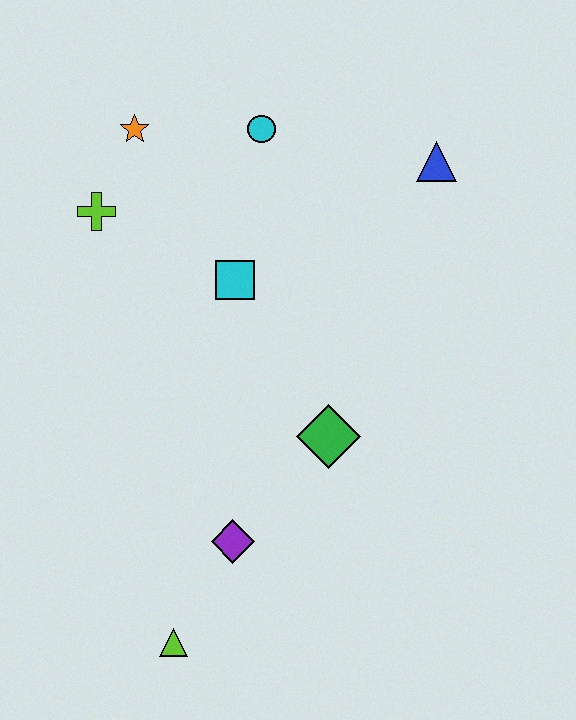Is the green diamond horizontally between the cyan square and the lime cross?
No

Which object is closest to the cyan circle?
The orange star is closest to the cyan circle.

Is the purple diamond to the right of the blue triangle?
No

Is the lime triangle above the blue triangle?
No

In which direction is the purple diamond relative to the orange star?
The purple diamond is below the orange star.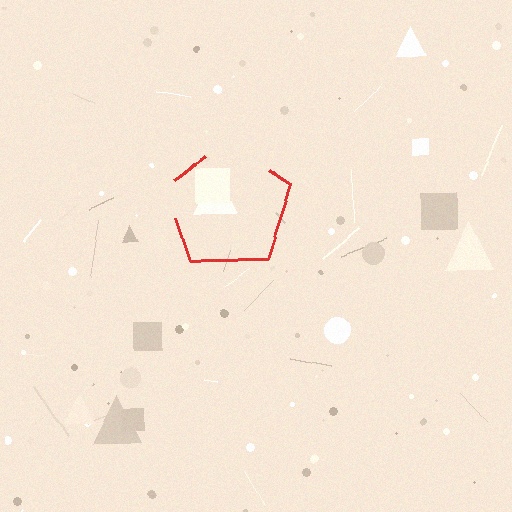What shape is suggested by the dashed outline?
The dashed outline suggests a pentagon.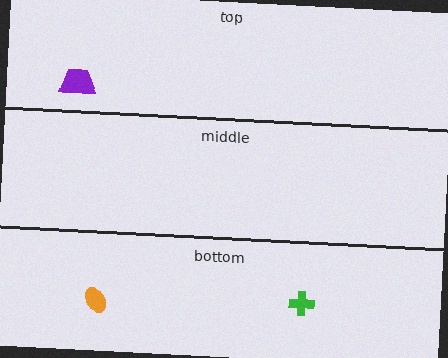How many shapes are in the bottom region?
2.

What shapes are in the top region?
The purple trapezoid.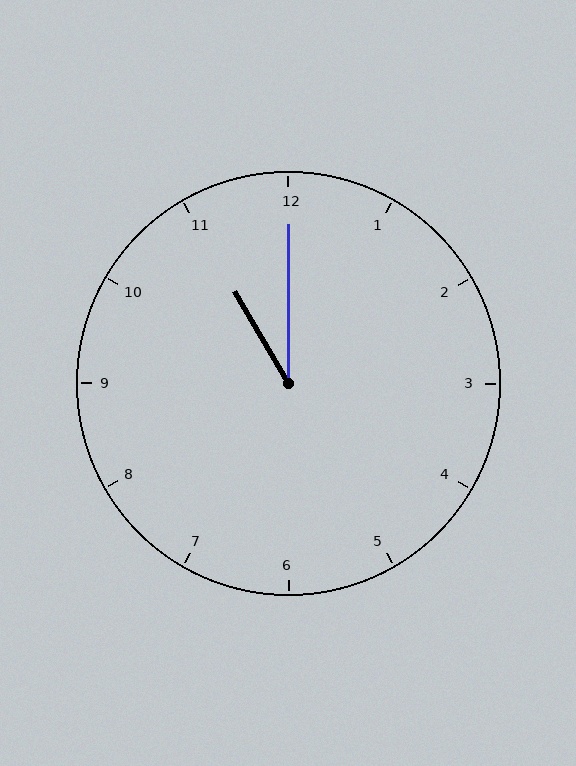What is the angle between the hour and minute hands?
Approximately 30 degrees.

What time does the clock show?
11:00.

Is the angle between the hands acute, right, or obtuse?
It is acute.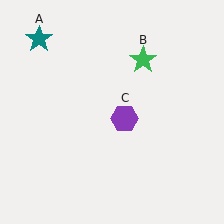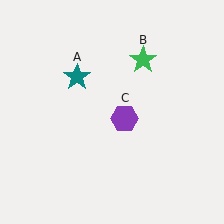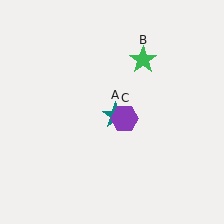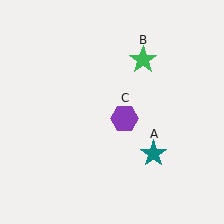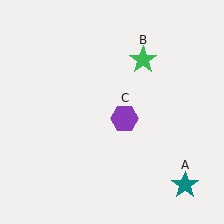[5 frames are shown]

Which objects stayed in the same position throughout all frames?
Green star (object B) and purple hexagon (object C) remained stationary.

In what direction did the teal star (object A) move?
The teal star (object A) moved down and to the right.